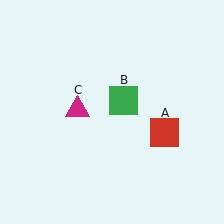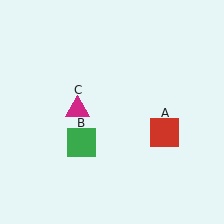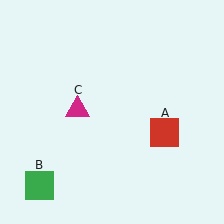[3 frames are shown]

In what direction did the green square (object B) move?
The green square (object B) moved down and to the left.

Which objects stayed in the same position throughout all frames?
Red square (object A) and magenta triangle (object C) remained stationary.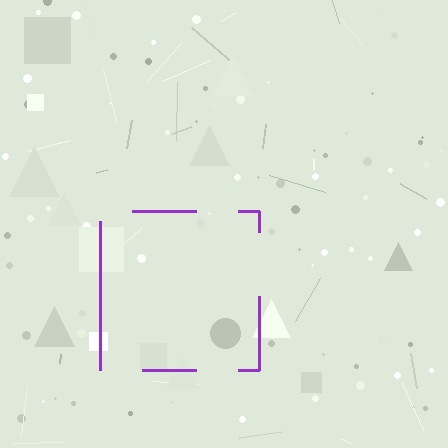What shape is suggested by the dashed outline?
The dashed outline suggests a square.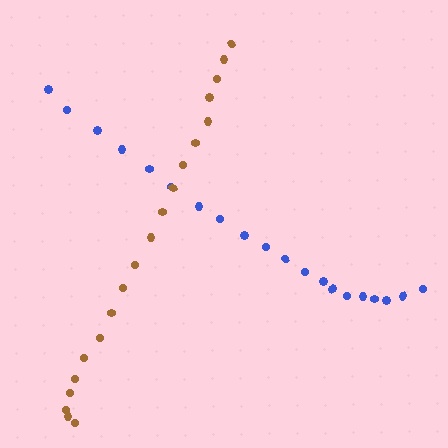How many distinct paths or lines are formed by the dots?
There are 2 distinct paths.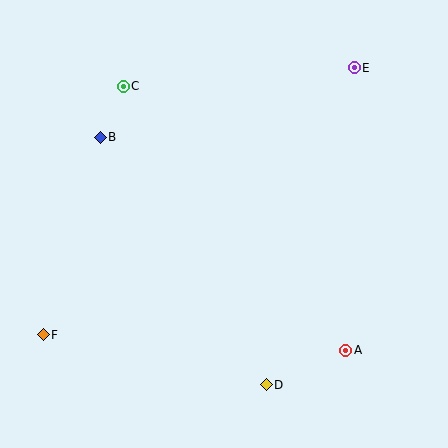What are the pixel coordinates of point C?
Point C is at (123, 86).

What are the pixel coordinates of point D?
Point D is at (266, 385).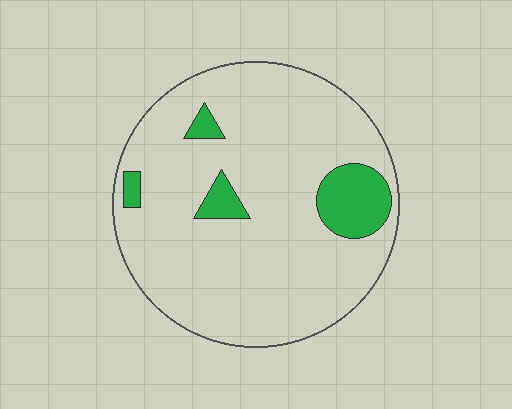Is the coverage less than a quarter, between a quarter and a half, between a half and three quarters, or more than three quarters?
Less than a quarter.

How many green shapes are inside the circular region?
4.